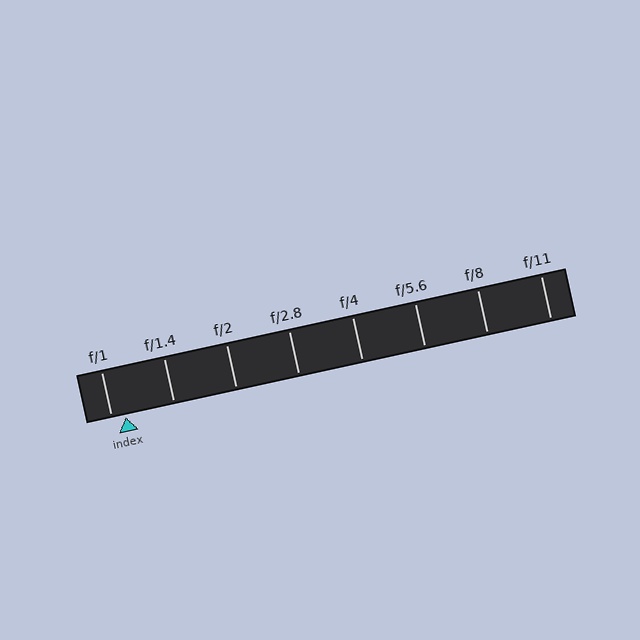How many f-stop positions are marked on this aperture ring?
There are 8 f-stop positions marked.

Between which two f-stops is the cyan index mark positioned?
The index mark is between f/1 and f/1.4.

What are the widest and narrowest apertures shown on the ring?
The widest aperture shown is f/1 and the narrowest is f/11.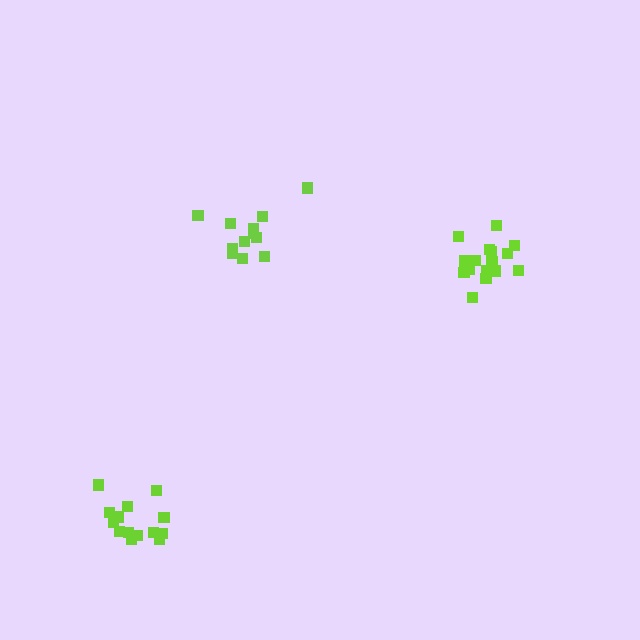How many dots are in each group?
Group 1: 12 dots, Group 2: 17 dots, Group 3: 14 dots (43 total).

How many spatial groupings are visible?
There are 3 spatial groupings.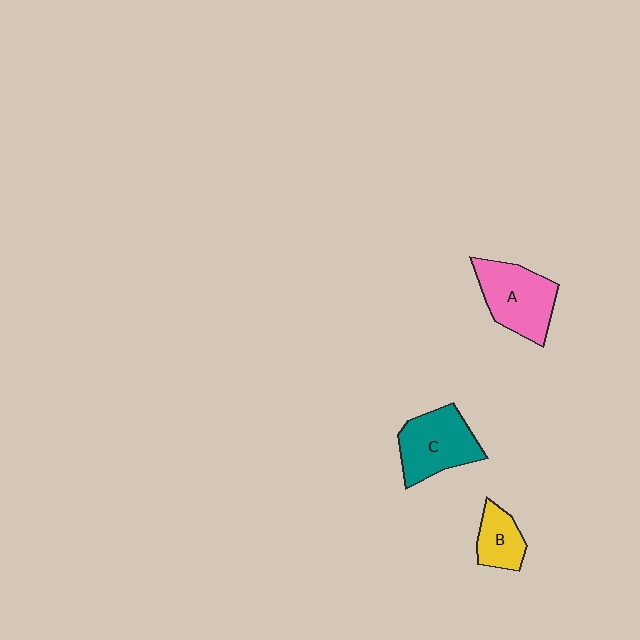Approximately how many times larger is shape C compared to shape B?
Approximately 1.8 times.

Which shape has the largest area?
Shape A (pink).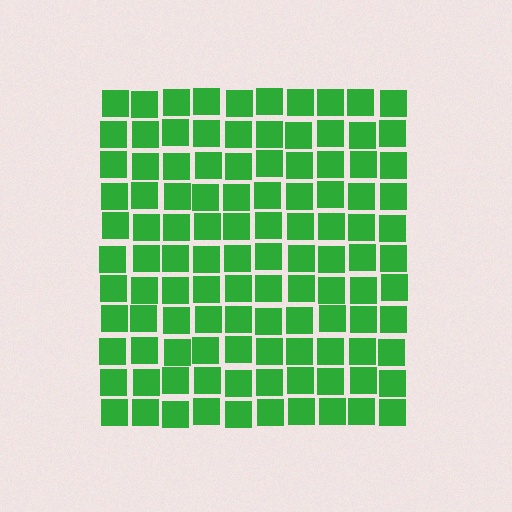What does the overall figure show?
The overall figure shows a square.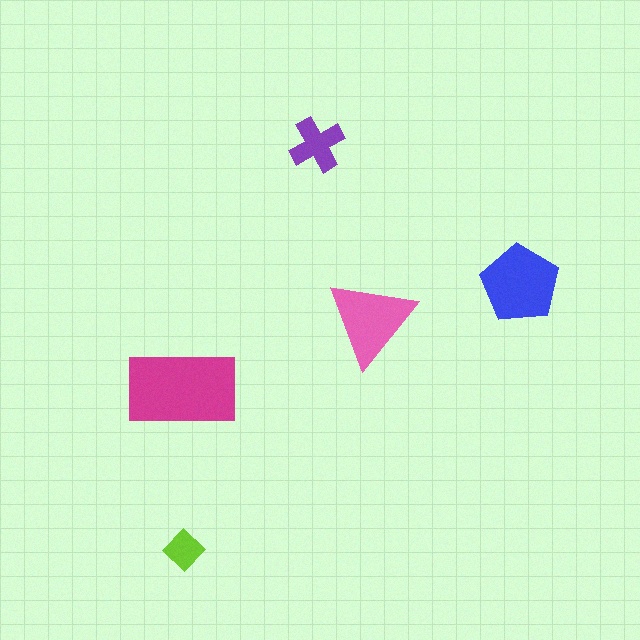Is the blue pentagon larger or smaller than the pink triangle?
Larger.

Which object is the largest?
The magenta rectangle.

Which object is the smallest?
The lime diamond.